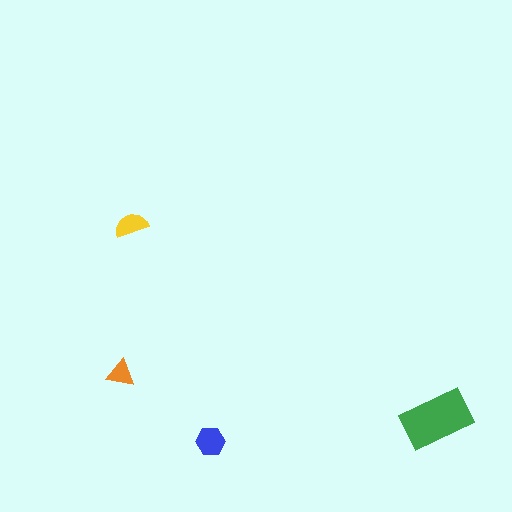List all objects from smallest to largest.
The orange triangle, the yellow semicircle, the blue hexagon, the green rectangle.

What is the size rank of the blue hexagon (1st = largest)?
2nd.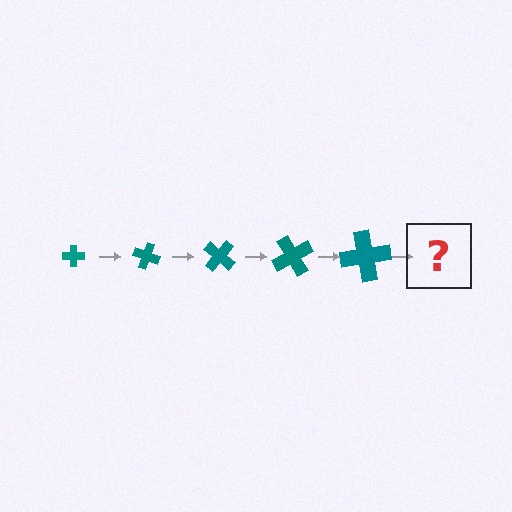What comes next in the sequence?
The next element should be a cross, larger than the previous one and rotated 100 degrees from the start.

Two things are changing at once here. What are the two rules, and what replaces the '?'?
The two rules are that the cross grows larger each step and it rotates 20 degrees each step. The '?' should be a cross, larger than the previous one and rotated 100 degrees from the start.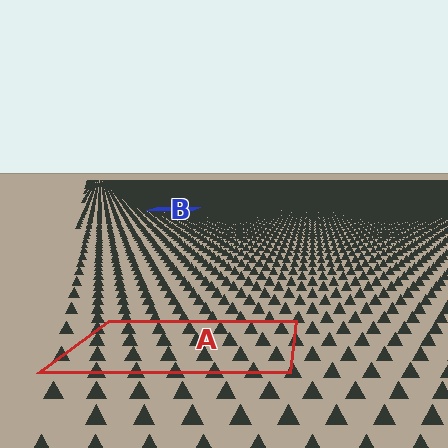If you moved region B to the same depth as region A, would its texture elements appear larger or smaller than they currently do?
They would appear larger. At a closer depth, the same texture elements are projected at a bigger on-screen size.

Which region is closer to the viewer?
Region A is closer. The texture elements there are larger and more spread out.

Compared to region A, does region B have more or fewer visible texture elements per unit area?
Region B has more texture elements per unit area — they are packed more densely because it is farther away.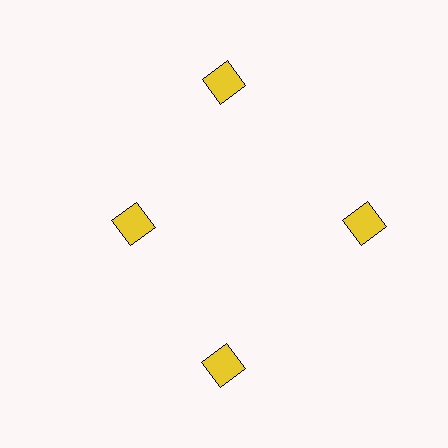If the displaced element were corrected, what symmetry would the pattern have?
It would have 4-fold rotational symmetry — the pattern would map onto itself every 90 degrees.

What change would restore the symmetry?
The symmetry would be restored by moving it outward, back onto the ring so that all 4 squares sit at equal angles and equal distance from the center.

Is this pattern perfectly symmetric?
No. The 4 yellow squares are arranged in a ring, but one element near the 9 o'clock position is pulled inward toward the center, breaking the 4-fold rotational symmetry.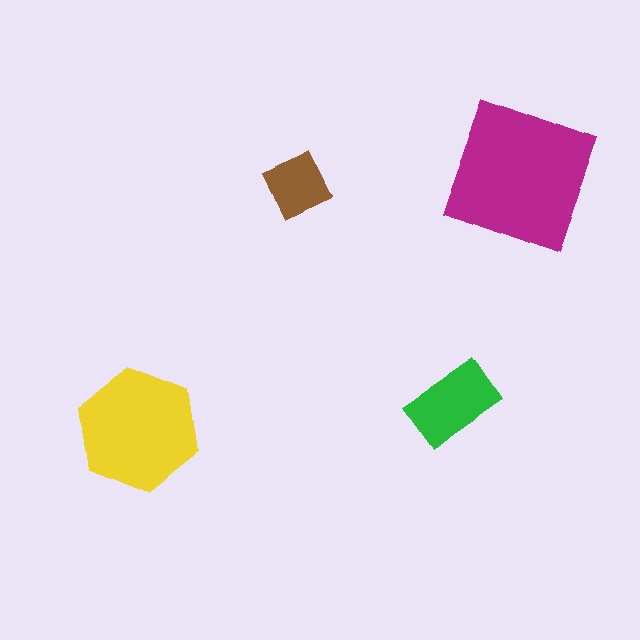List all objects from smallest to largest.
The brown diamond, the green rectangle, the yellow hexagon, the magenta square.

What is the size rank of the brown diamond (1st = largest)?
4th.